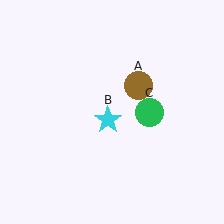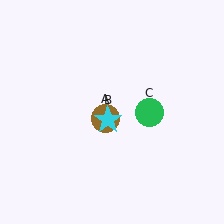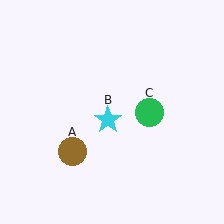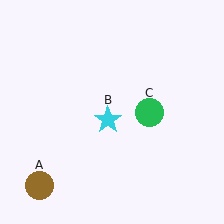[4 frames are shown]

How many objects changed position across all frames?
1 object changed position: brown circle (object A).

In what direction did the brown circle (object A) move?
The brown circle (object A) moved down and to the left.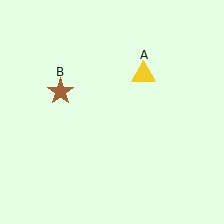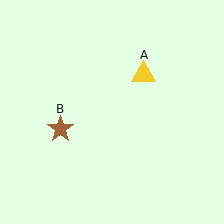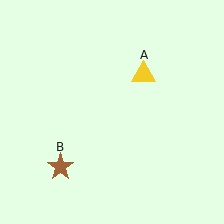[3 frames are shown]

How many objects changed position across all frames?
1 object changed position: brown star (object B).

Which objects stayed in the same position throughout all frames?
Yellow triangle (object A) remained stationary.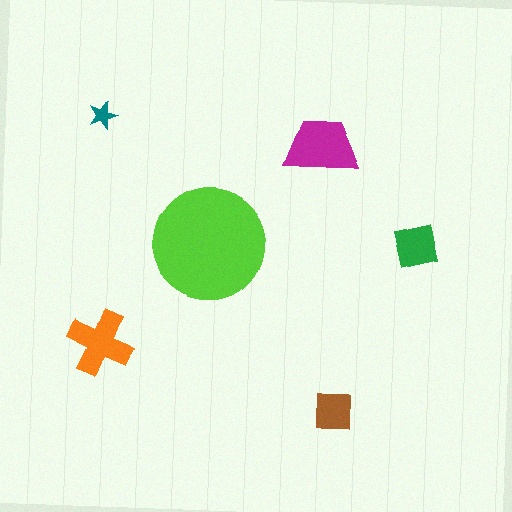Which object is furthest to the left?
The teal star is leftmost.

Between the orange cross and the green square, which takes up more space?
The orange cross.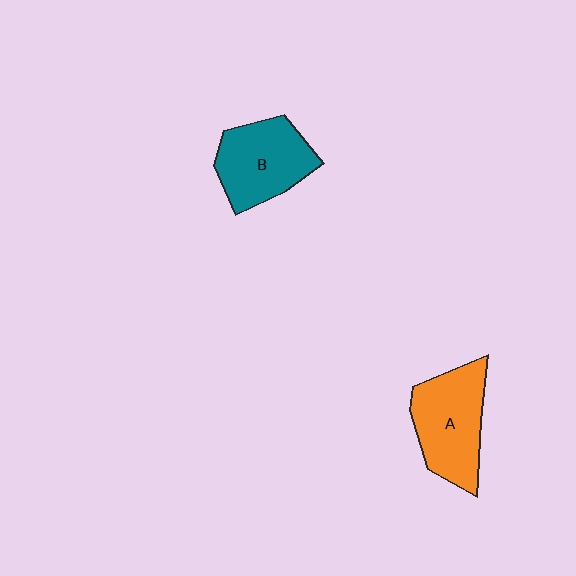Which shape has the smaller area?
Shape B (teal).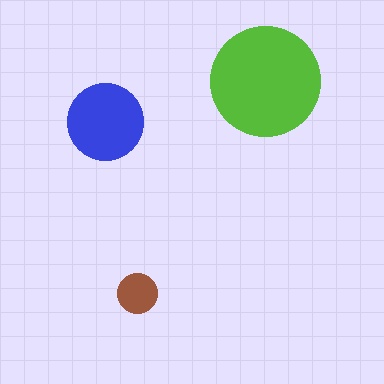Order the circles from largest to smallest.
the lime one, the blue one, the brown one.